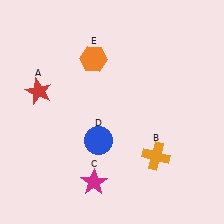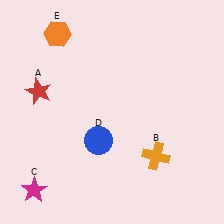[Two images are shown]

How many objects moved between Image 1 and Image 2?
2 objects moved between the two images.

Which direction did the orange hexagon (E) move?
The orange hexagon (E) moved left.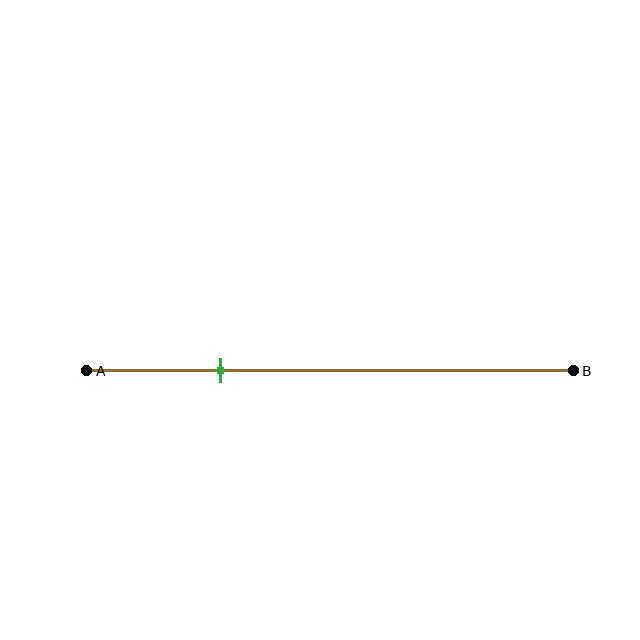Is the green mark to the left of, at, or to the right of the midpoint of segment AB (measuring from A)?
The green mark is to the left of the midpoint of segment AB.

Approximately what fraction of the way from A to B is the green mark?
The green mark is approximately 30% of the way from A to B.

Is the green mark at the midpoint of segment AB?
No, the mark is at about 30% from A, not at the 50% midpoint.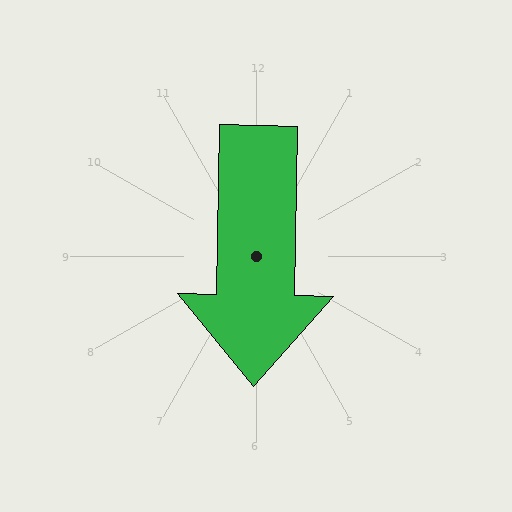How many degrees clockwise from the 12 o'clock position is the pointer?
Approximately 181 degrees.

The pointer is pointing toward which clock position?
Roughly 6 o'clock.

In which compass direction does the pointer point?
South.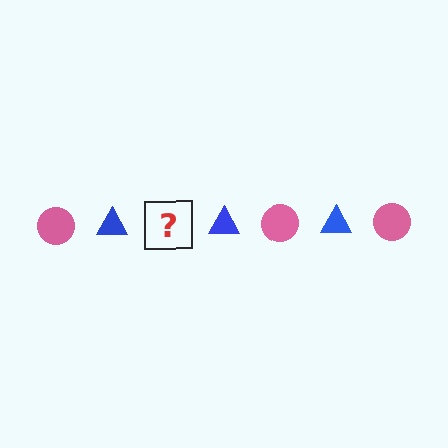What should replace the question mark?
The question mark should be replaced with a pink circle.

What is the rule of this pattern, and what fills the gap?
The rule is that the pattern alternates between pink circle and blue triangle. The gap should be filled with a pink circle.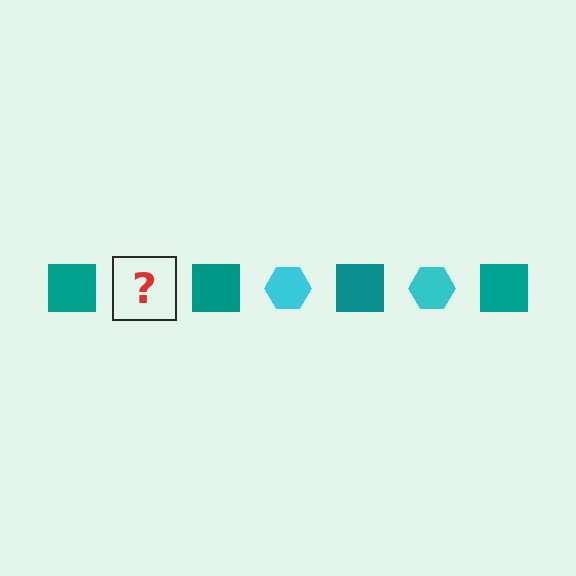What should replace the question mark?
The question mark should be replaced with a cyan hexagon.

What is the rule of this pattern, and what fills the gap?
The rule is that the pattern alternates between teal square and cyan hexagon. The gap should be filled with a cyan hexagon.